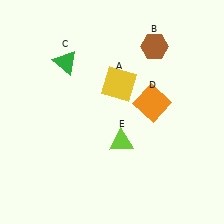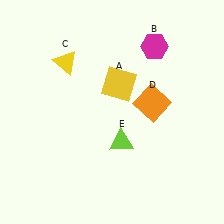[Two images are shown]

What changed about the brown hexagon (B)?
In Image 1, B is brown. In Image 2, it changed to magenta.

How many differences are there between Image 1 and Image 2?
There are 2 differences between the two images.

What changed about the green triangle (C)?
In Image 1, C is green. In Image 2, it changed to yellow.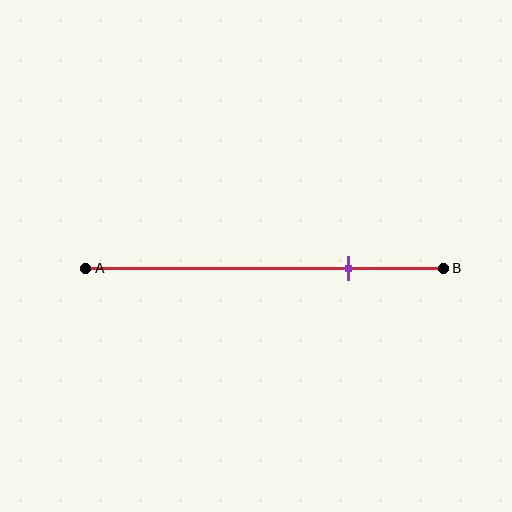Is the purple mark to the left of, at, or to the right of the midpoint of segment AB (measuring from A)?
The purple mark is to the right of the midpoint of segment AB.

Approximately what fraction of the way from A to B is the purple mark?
The purple mark is approximately 75% of the way from A to B.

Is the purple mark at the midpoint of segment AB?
No, the mark is at about 75% from A, not at the 50% midpoint.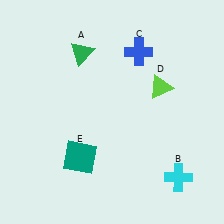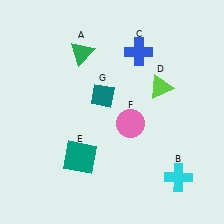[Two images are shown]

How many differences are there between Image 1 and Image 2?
There are 2 differences between the two images.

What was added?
A pink circle (F), a teal diamond (G) were added in Image 2.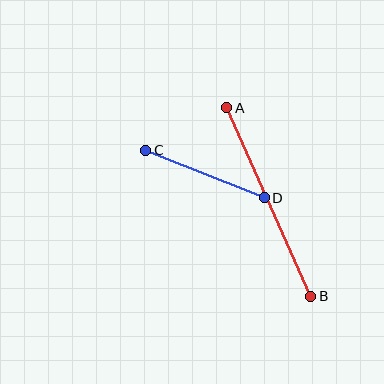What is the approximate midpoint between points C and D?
The midpoint is at approximately (205, 174) pixels.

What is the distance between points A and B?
The distance is approximately 207 pixels.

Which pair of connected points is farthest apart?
Points A and B are farthest apart.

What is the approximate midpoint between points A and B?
The midpoint is at approximately (269, 202) pixels.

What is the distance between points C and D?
The distance is approximately 128 pixels.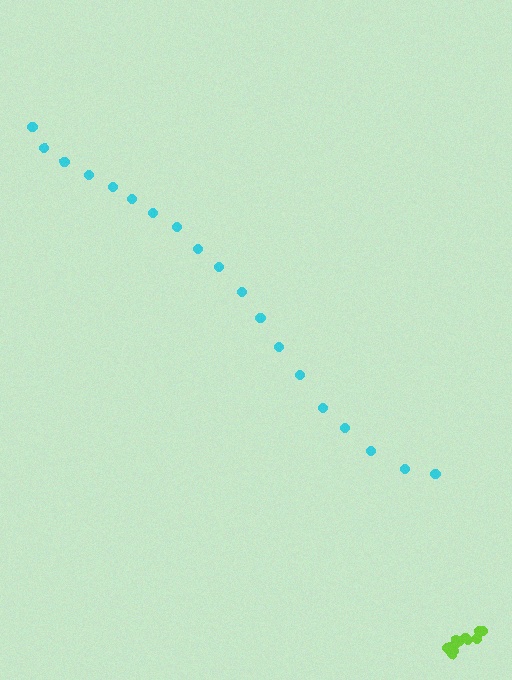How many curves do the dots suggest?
There are 2 distinct paths.